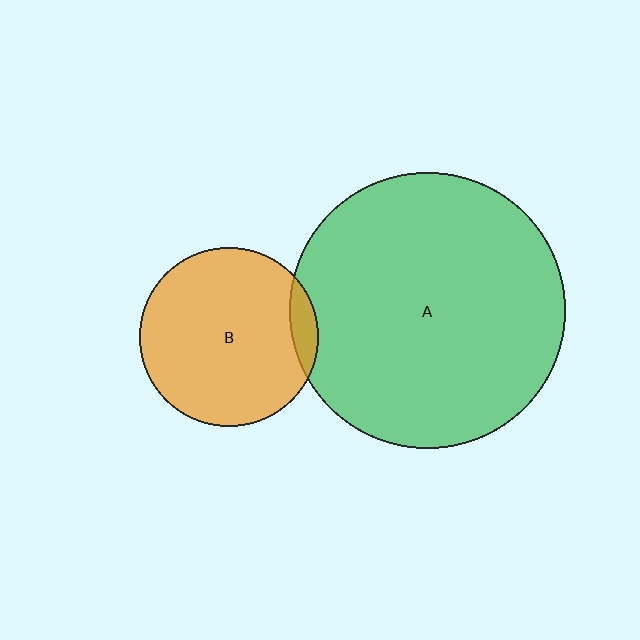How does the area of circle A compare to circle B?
Approximately 2.4 times.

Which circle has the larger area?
Circle A (green).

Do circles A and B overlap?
Yes.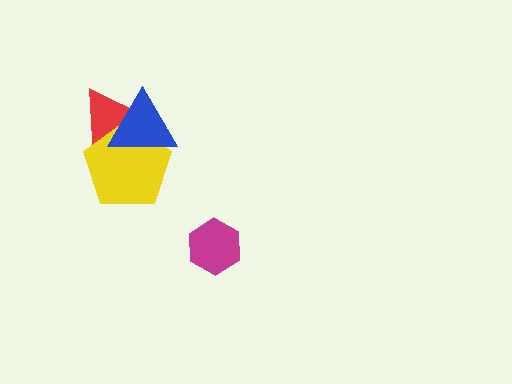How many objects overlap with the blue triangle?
2 objects overlap with the blue triangle.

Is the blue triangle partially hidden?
No, no other shape covers it.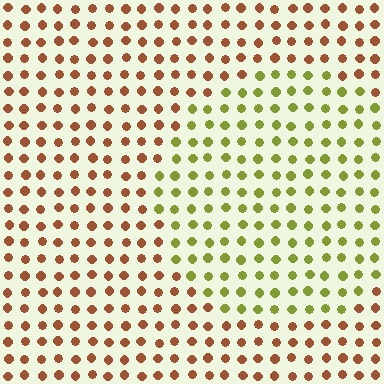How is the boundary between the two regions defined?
The boundary is defined purely by a slight shift in hue (about 57 degrees). Spacing, size, and orientation are identical on both sides.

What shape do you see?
I see a circle.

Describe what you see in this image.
The image is filled with small brown elements in a uniform arrangement. A circle-shaped region is visible where the elements are tinted to a slightly different hue, forming a subtle color boundary.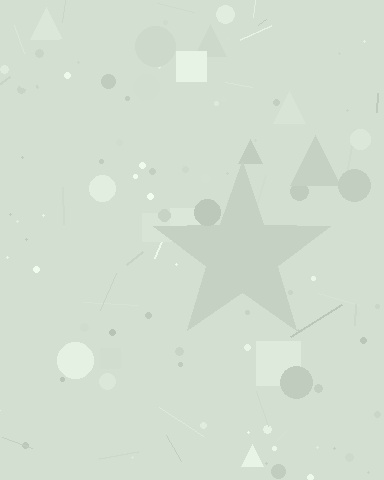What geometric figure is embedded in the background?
A star is embedded in the background.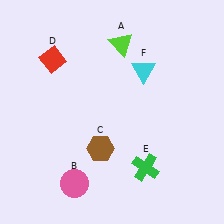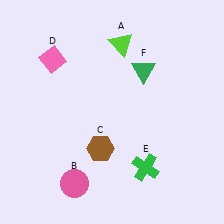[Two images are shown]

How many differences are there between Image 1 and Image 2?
There are 2 differences between the two images.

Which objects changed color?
D changed from red to pink. F changed from cyan to green.